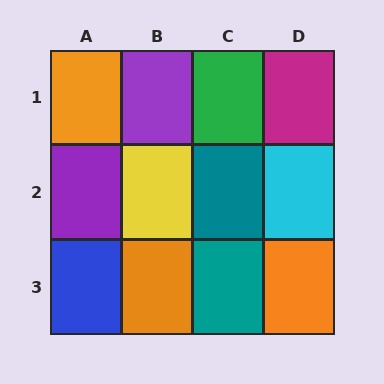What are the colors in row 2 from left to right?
Purple, yellow, teal, cyan.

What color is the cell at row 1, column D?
Magenta.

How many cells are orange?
3 cells are orange.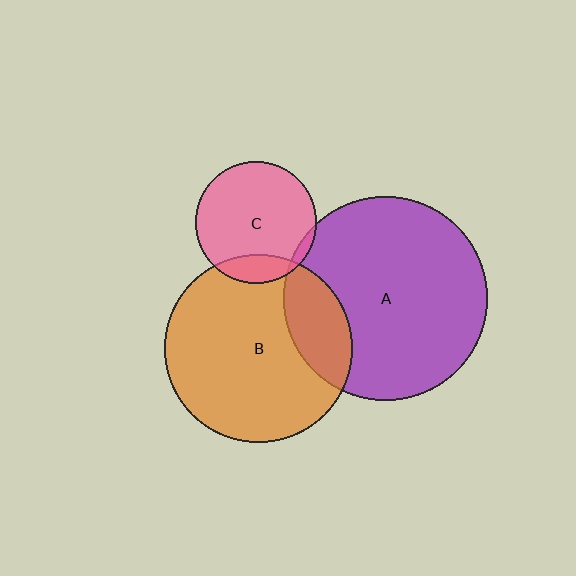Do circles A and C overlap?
Yes.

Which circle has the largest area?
Circle A (purple).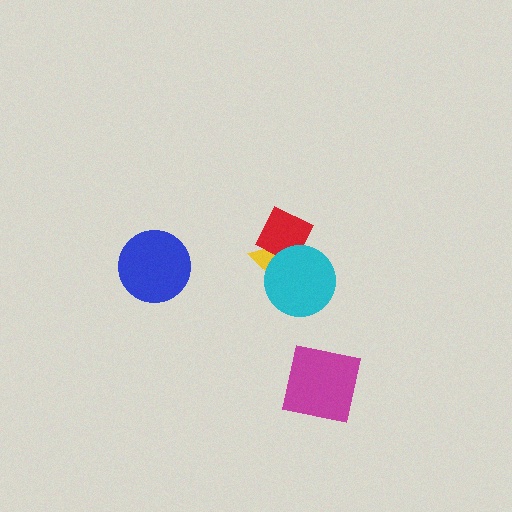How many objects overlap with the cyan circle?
2 objects overlap with the cyan circle.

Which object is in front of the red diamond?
The cyan circle is in front of the red diamond.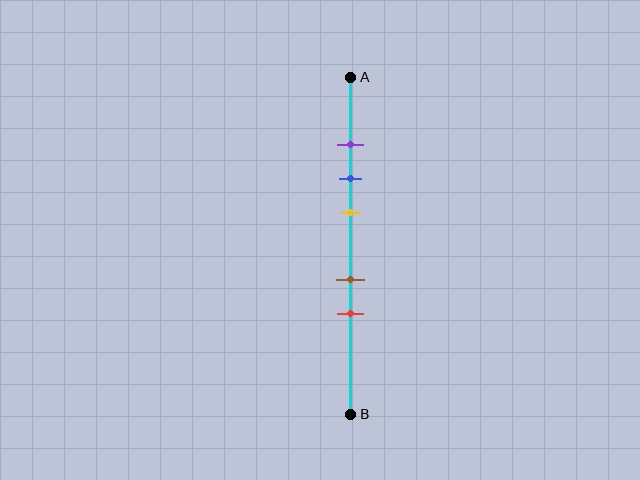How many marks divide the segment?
There are 5 marks dividing the segment.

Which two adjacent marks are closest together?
The purple and blue marks are the closest adjacent pair.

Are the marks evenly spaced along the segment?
No, the marks are not evenly spaced.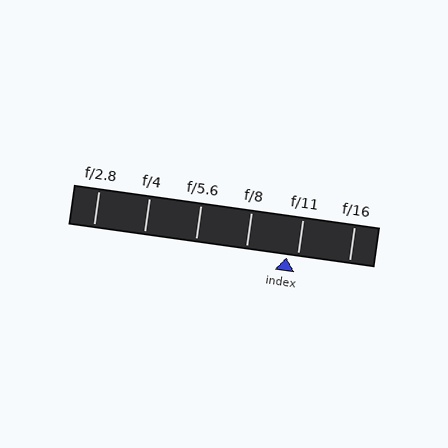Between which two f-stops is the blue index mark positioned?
The index mark is between f/8 and f/11.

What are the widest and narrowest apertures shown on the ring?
The widest aperture shown is f/2.8 and the narrowest is f/16.